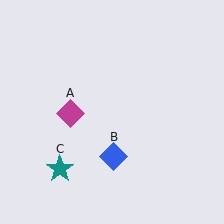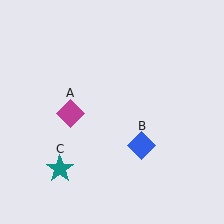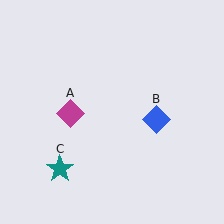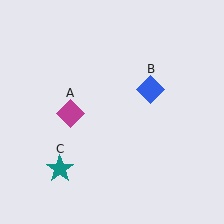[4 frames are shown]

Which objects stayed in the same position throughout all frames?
Magenta diamond (object A) and teal star (object C) remained stationary.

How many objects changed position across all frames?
1 object changed position: blue diamond (object B).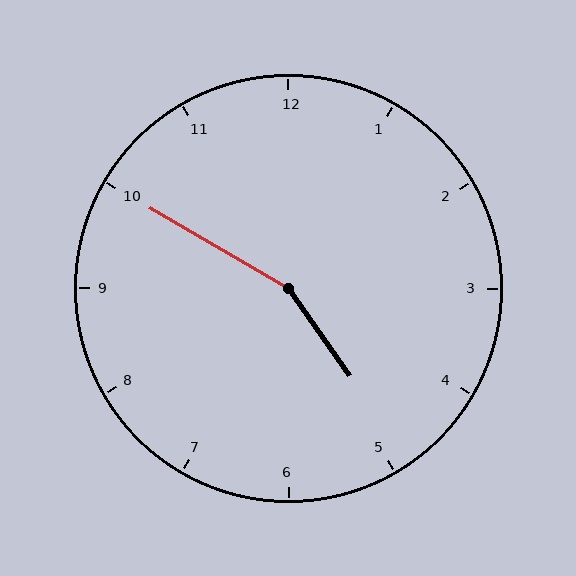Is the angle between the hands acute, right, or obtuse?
It is obtuse.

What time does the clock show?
4:50.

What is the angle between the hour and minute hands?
Approximately 155 degrees.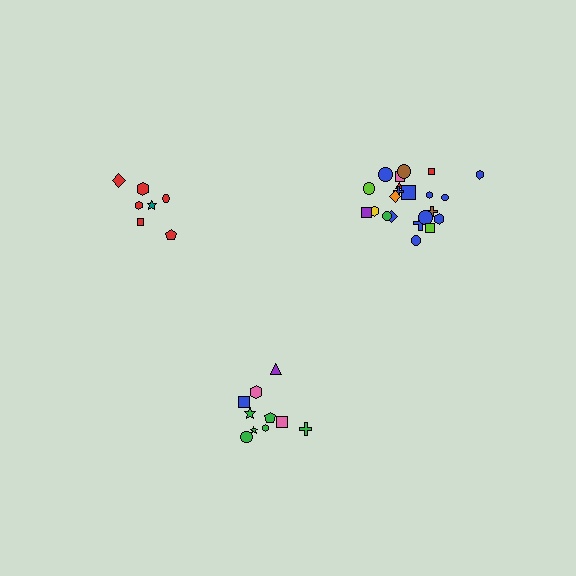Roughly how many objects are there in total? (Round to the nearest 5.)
Roughly 40 objects in total.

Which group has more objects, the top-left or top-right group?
The top-right group.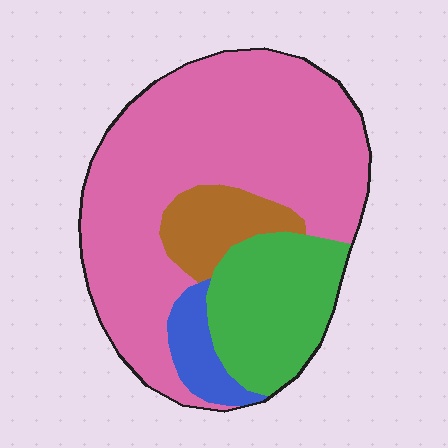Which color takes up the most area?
Pink, at roughly 60%.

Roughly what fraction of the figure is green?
Green covers about 20% of the figure.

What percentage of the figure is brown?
Brown takes up about one tenth (1/10) of the figure.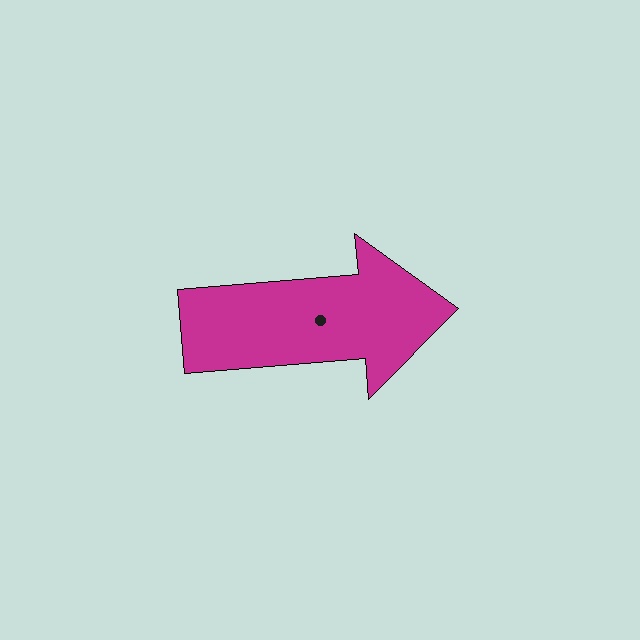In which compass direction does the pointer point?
East.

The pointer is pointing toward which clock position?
Roughly 3 o'clock.